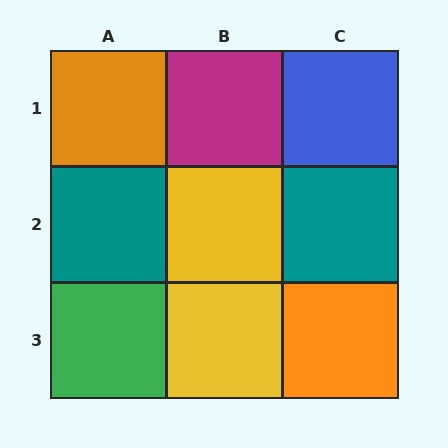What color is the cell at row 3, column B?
Yellow.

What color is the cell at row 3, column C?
Orange.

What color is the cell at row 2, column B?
Yellow.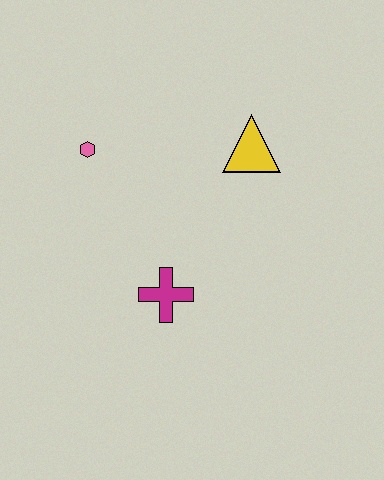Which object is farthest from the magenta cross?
The yellow triangle is farthest from the magenta cross.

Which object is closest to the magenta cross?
The pink hexagon is closest to the magenta cross.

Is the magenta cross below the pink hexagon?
Yes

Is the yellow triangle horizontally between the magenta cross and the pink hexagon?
No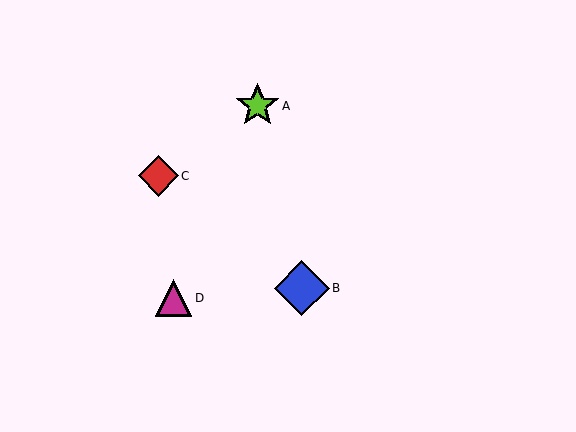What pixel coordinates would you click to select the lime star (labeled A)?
Click at (258, 106) to select the lime star A.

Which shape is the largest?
The blue diamond (labeled B) is the largest.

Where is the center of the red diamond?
The center of the red diamond is at (158, 176).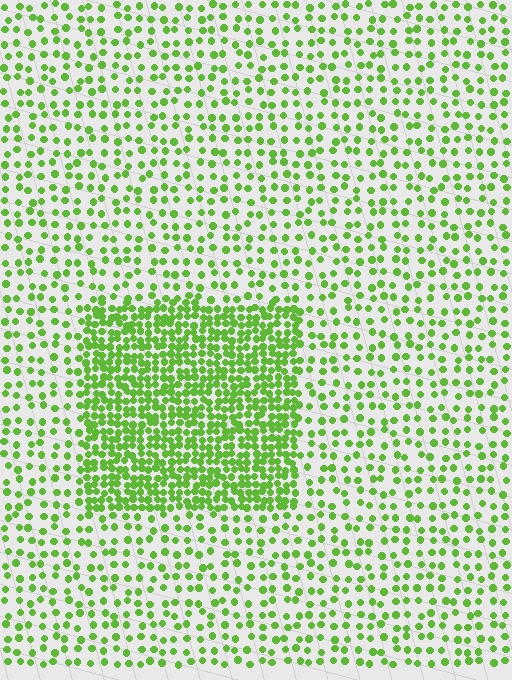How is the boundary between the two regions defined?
The boundary is defined by a change in element density (approximately 2.5x ratio). All elements are the same color, size, and shape.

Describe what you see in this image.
The image contains small lime elements arranged at two different densities. A rectangle-shaped region is visible where the elements are more densely packed than the surrounding area.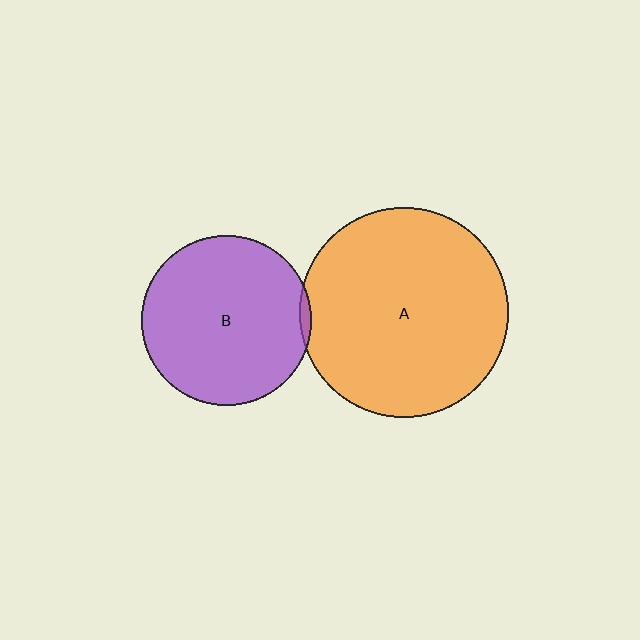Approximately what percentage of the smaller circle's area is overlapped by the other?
Approximately 5%.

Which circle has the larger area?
Circle A (orange).